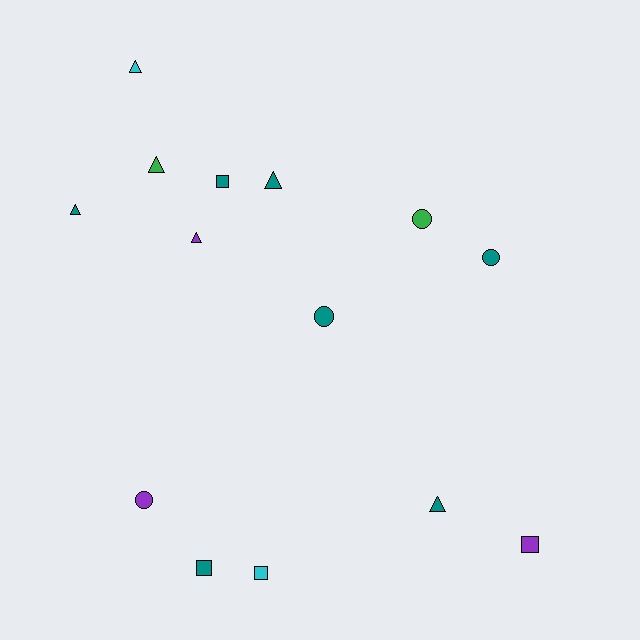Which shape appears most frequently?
Triangle, with 6 objects.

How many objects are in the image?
There are 14 objects.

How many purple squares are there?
There is 1 purple square.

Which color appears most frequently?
Teal, with 7 objects.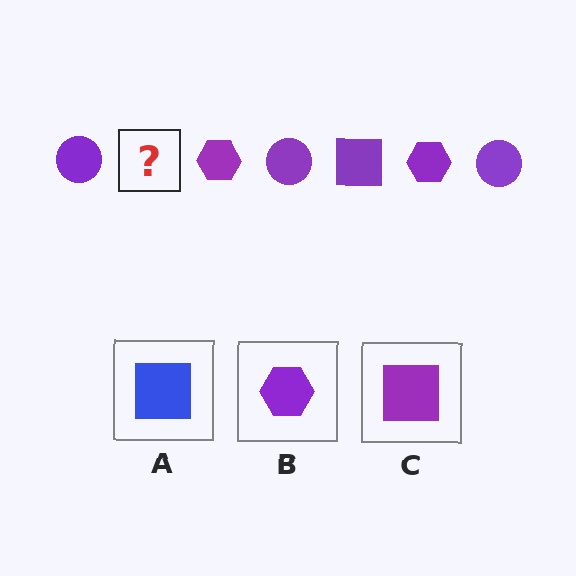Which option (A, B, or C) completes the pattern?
C.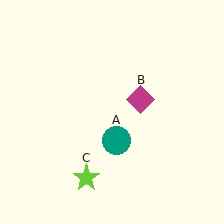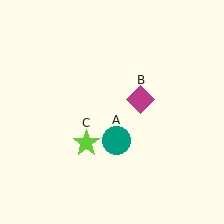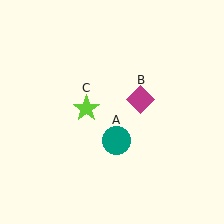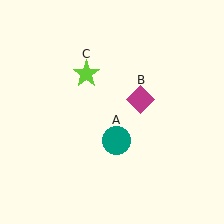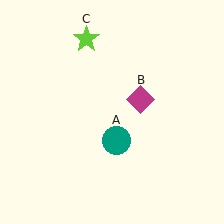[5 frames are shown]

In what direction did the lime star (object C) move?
The lime star (object C) moved up.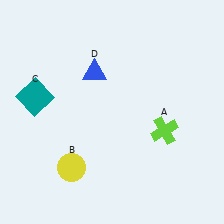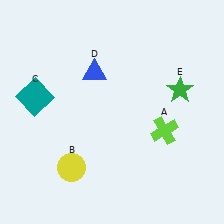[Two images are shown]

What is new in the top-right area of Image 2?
A green star (E) was added in the top-right area of Image 2.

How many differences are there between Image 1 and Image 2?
There is 1 difference between the two images.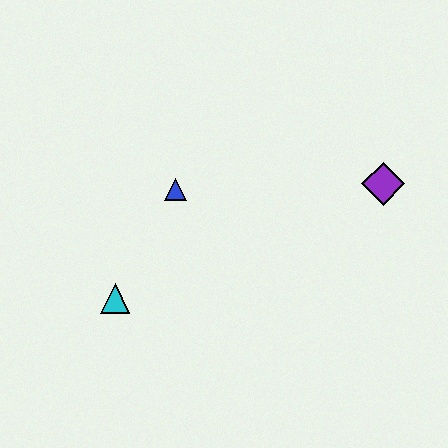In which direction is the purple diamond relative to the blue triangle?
The purple diamond is to the right of the blue triangle.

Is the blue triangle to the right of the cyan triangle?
Yes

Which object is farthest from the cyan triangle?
The purple diamond is farthest from the cyan triangle.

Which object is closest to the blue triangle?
The cyan triangle is closest to the blue triangle.